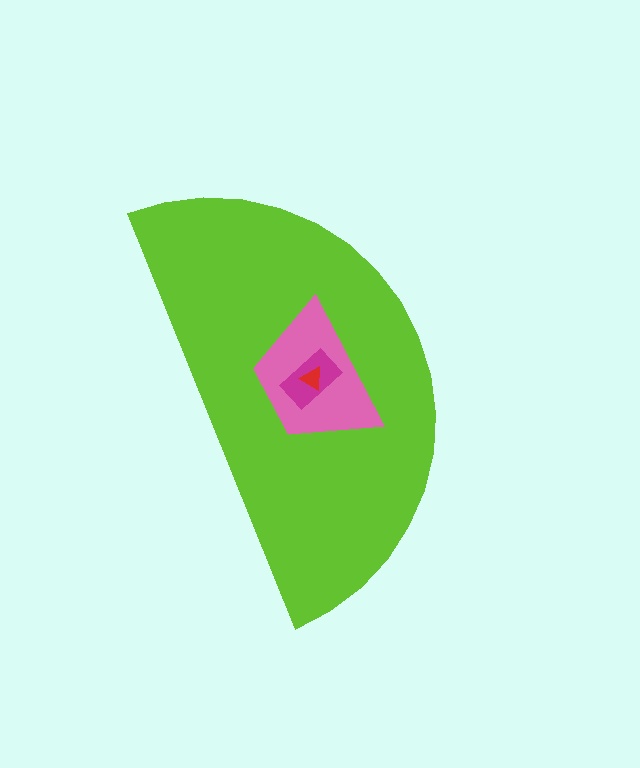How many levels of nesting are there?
4.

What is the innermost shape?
The red triangle.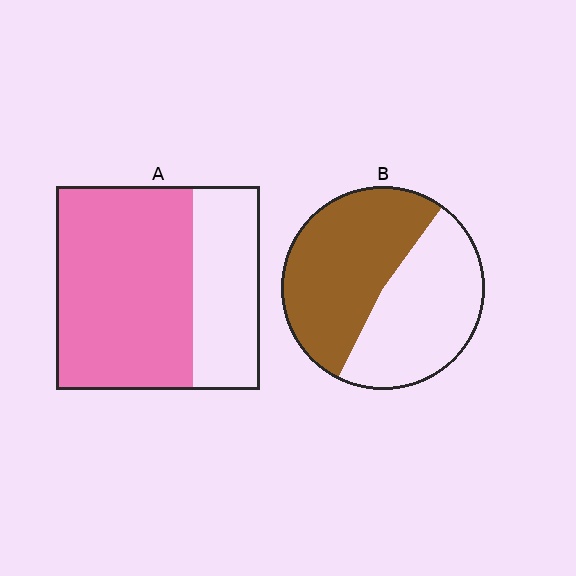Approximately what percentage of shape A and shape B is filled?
A is approximately 65% and B is approximately 55%.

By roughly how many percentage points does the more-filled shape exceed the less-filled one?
By roughly 15 percentage points (A over B).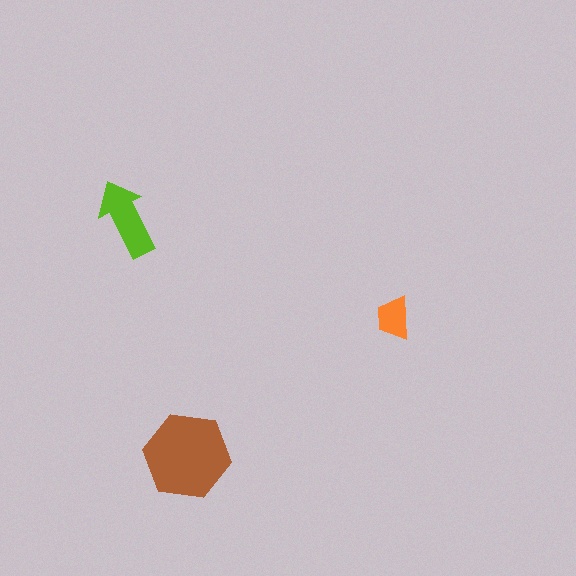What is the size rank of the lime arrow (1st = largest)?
2nd.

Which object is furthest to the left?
The lime arrow is leftmost.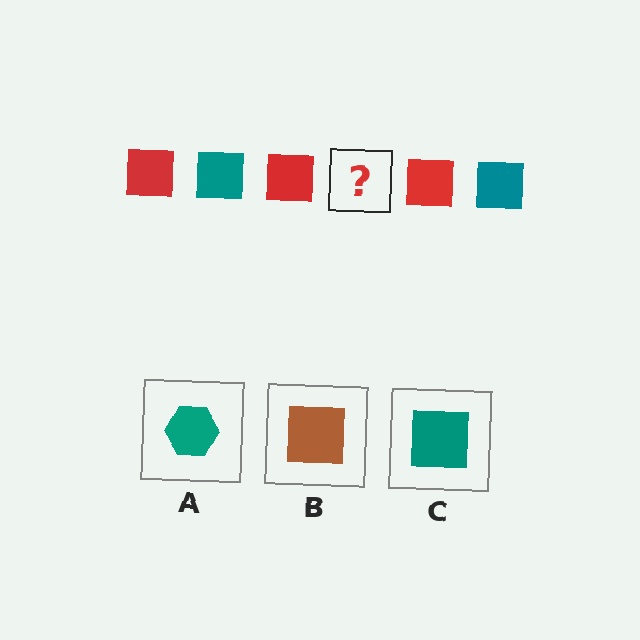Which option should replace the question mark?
Option C.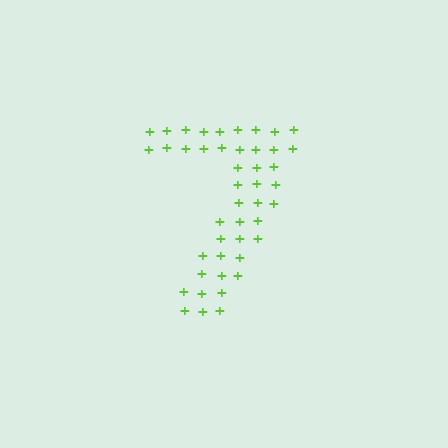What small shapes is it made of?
It is made of small plus signs.